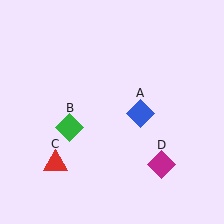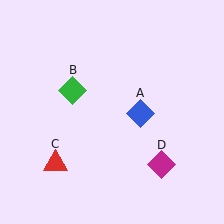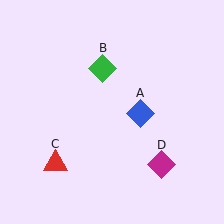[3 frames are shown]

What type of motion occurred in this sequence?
The green diamond (object B) rotated clockwise around the center of the scene.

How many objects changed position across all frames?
1 object changed position: green diamond (object B).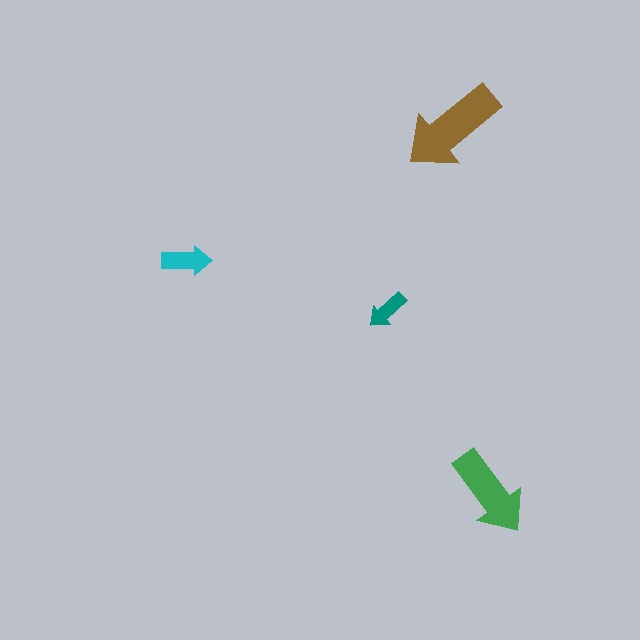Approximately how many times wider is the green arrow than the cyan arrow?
About 2 times wider.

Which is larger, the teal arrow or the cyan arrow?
The cyan one.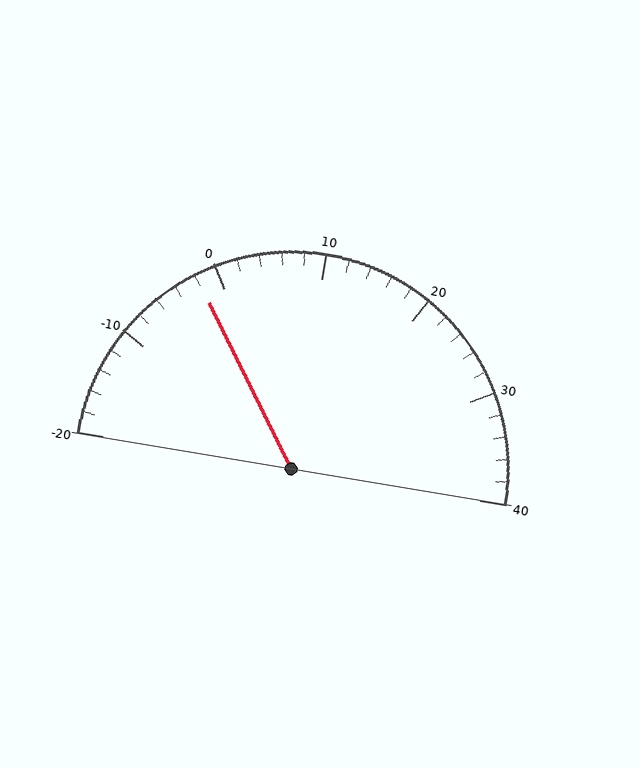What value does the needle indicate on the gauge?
The needle indicates approximately -2.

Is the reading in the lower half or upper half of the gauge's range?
The reading is in the lower half of the range (-20 to 40).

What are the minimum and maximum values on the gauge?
The gauge ranges from -20 to 40.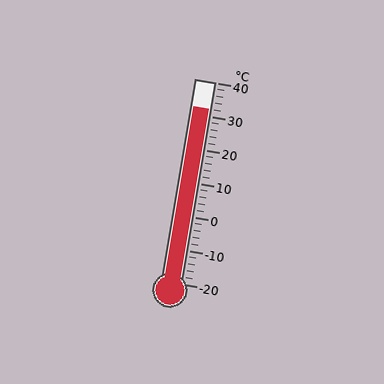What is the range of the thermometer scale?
The thermometer scale ranges from -20°C to 40°C.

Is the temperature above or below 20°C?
The temperature is above 20°C.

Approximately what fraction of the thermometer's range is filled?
The thermometer is filled to approximately 85% of its range.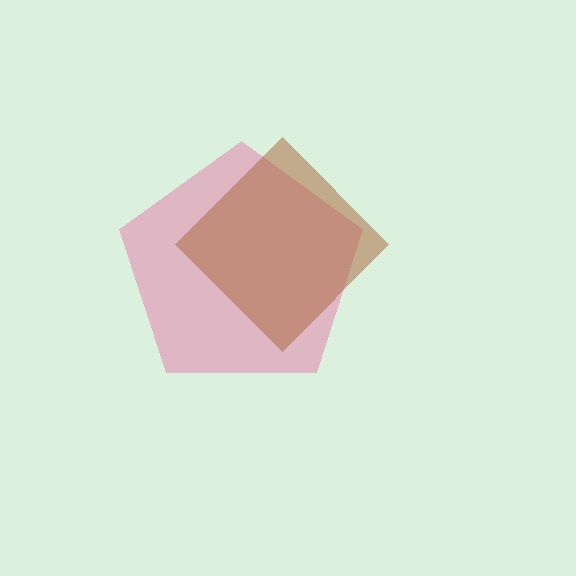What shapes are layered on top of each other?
The layered shapes are: a pink pentagon, a brown diamond.